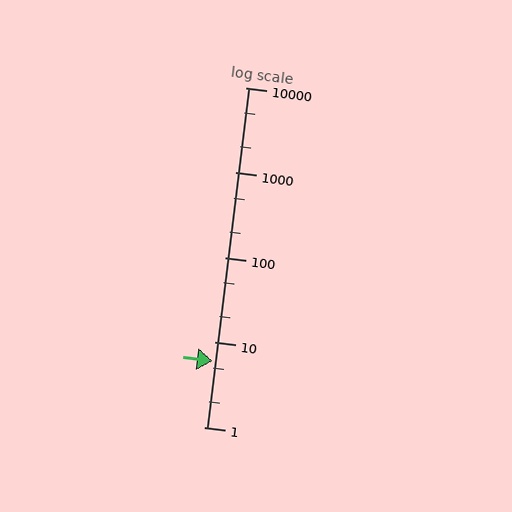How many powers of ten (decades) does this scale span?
The scale spans 4 decades, from 1 to 10000.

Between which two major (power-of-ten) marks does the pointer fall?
The pointer is between 1 and 10.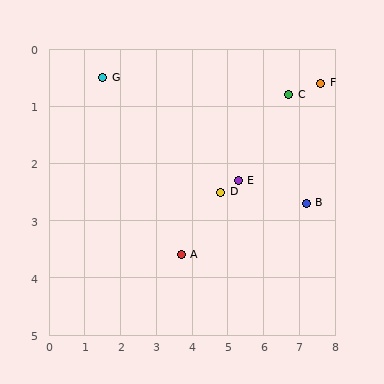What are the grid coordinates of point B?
Point B is at approximately (7.2, 2.7).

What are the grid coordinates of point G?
Point G is at approximately (1.5, 0.5).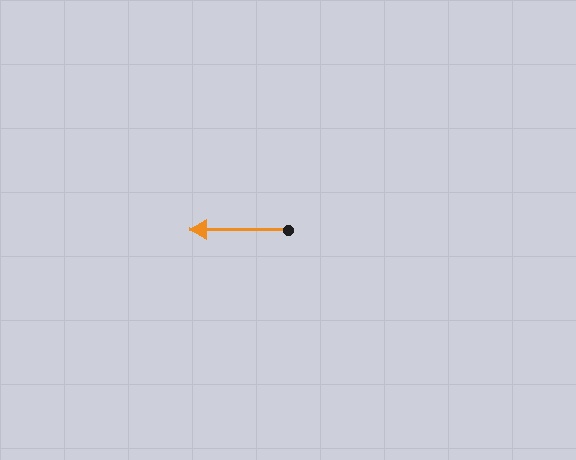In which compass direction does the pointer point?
West.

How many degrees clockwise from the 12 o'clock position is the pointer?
Approximately 270 degrees.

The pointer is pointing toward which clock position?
Roughly 9 o'clock.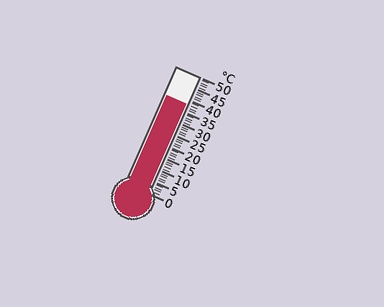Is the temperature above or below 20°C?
The temperature is above 20°C.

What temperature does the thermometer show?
The thermometer shows approximately 38°C.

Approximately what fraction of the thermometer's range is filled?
The thermometer is filled to approximately 75% of its range.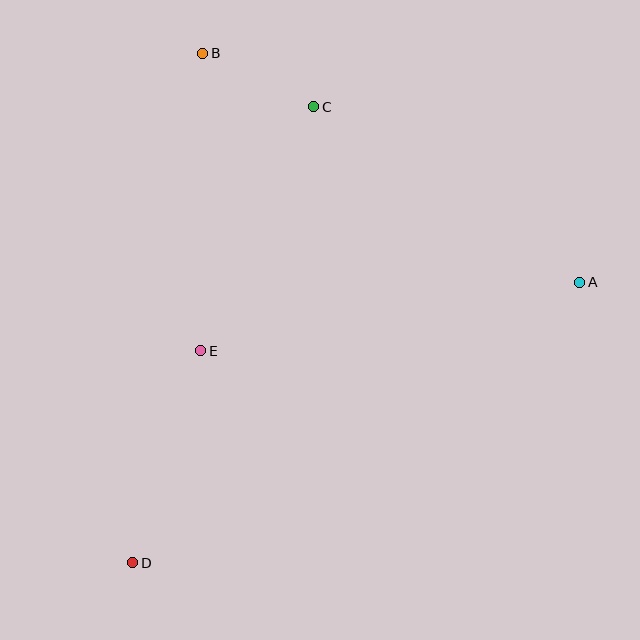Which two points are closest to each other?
Points B and C are closest to each other.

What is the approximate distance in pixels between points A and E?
The distance between A and E is approximately 385 pixels.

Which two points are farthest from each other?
Points A and D are farthest from each other.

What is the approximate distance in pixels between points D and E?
The distance between D and E is approximately 223 pixels.